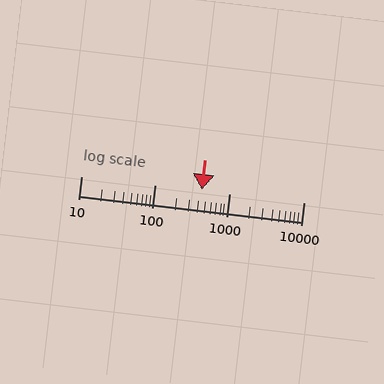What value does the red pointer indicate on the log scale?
The pointer indicates approximately 420.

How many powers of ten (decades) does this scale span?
The scale spans 3 decades, from 10 to 10000.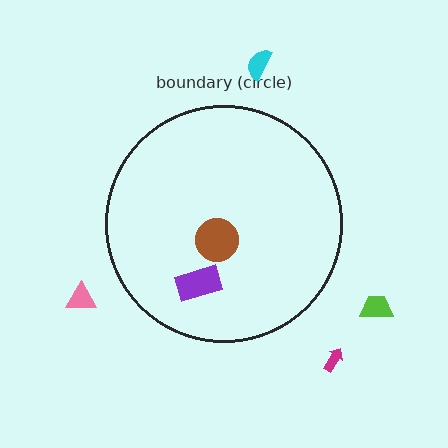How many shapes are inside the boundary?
2 inside, 4 outside.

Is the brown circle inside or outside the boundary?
Inside.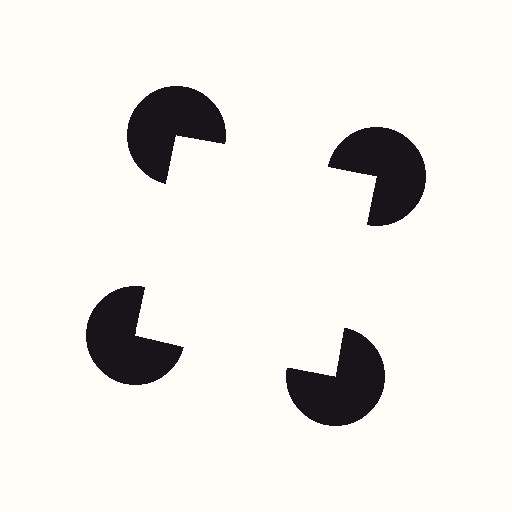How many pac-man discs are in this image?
There are 4 — one at each vertex of the illusory square.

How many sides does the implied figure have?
4 sides.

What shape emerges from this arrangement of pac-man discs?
An illusory square — its edges are inferred from the aligned wedge cuts in the pac-man discs, not physically drawn.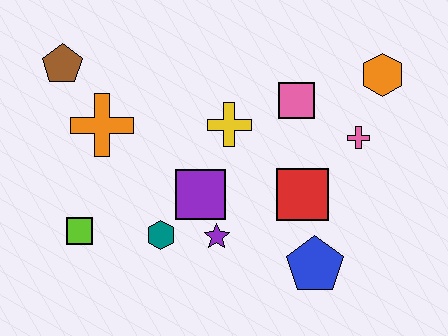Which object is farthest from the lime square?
The orange hexagon is farthest from the lime square.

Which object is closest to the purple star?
The purple square is closest to the purple star.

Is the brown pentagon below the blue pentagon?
No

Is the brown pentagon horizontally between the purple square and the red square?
No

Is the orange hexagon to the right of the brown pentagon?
Yes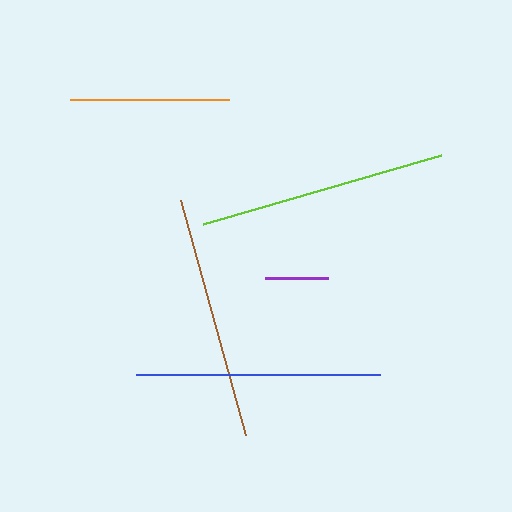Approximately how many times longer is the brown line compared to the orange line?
The brown line is approximately 1.5 times the length of the orange line.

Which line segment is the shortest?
The purple line is the shortest at approximately 63 pixels.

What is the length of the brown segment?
The brown segment is approximately 244 pixels long.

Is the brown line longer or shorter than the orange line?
The brown line is longer than the orange line.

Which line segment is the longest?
The lime line is the longest at approximately 247 pixels.